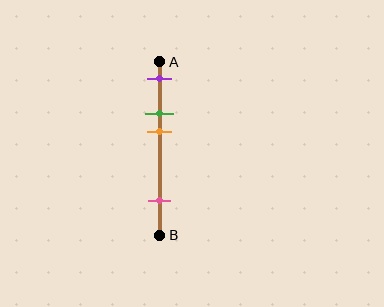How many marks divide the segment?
There are 4 marks dividing the segment.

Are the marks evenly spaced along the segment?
No, the marks are not evenly spaced.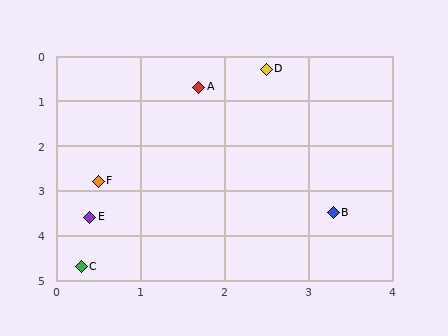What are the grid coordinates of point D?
Point D is at approximately (2.5, 0.3).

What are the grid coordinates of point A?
Point A is at approximately (1.7, 0.7).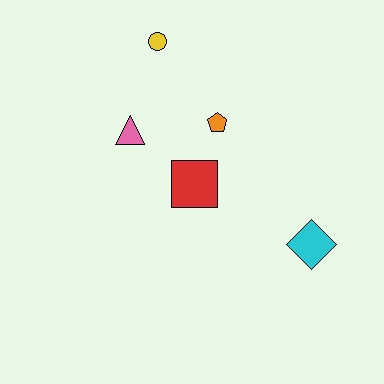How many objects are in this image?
There are 5 objects.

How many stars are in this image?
There are no stars.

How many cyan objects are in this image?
There is 1 cyan object.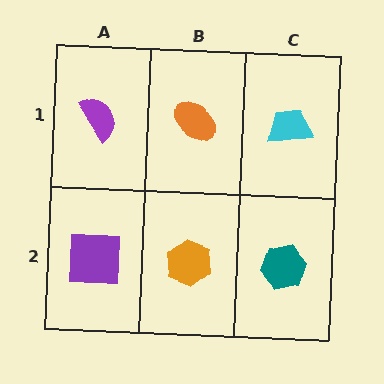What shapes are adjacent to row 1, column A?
A purple square (row 2, column A), an orange ellipse (row 1, column B).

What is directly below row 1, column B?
An orange hexagon.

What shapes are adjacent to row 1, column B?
An orange hexagon (row 2, column B), a purple semicircle (row 1, column A), a cyan trapezoid (row 1, column C).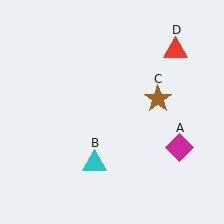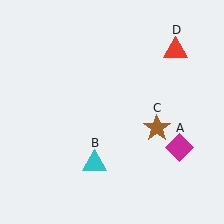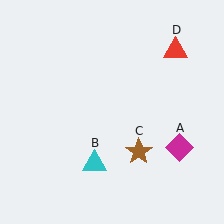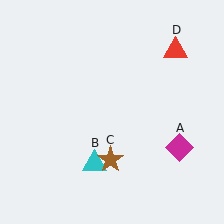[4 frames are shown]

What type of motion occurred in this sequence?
The brown star (object C) rotated clockwise around the center of the scene.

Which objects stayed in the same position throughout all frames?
Magenta diamond (object A) and cyan triangle (object B) and red triangle (object D) remained stationary.